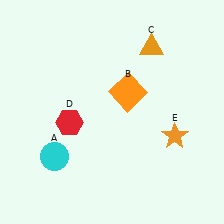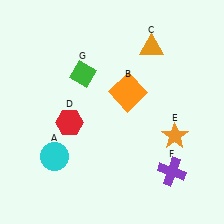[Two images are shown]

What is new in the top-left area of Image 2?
A green diamond (G) was added in the top-left area of Image 2.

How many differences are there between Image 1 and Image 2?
There are 2 differences between the two images.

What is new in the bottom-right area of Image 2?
A purple cross (F) was added in the bottom-right area of Image 2.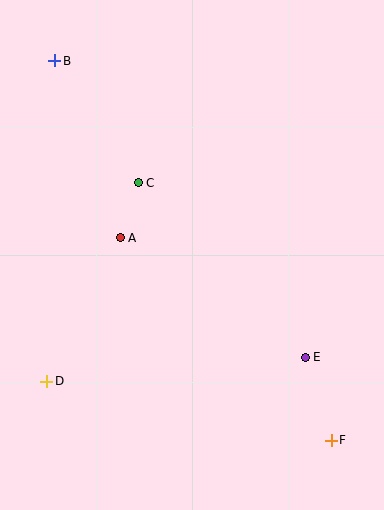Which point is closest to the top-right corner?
Point C is closest to the top-right corner.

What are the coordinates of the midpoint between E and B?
The midpoint between E and B is at (180, 209).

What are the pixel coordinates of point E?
Point E is at (305, 357).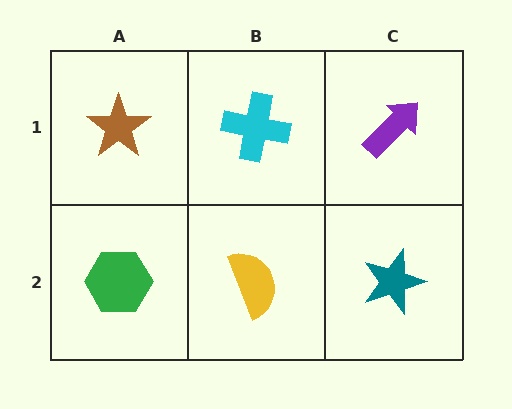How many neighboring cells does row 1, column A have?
2.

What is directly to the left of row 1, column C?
A cyan cross.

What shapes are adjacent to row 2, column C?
A purple arrow (row 1, column C), a yellow semicircle (row 2, column B).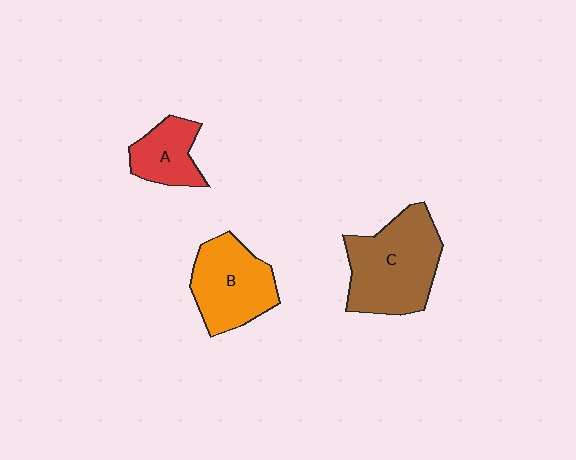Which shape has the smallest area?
Shape A (red).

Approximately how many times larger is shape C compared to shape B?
Approximately 1.3 times.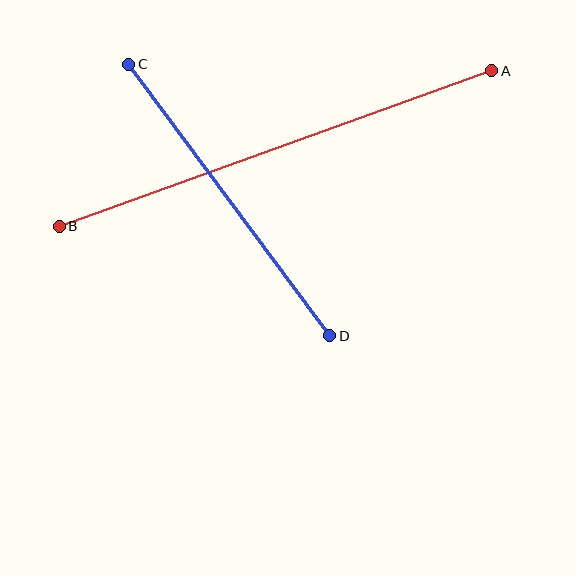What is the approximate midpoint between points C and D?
The midpoint is at approximately (229, 200) pixels.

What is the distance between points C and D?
The distance is approximately 338 pixels.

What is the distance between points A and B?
The distance is approximately 460 pixels.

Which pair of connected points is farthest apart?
Points A and B are farthest apart.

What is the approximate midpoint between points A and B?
The midpoint is at approximately (276, 148) pixels.